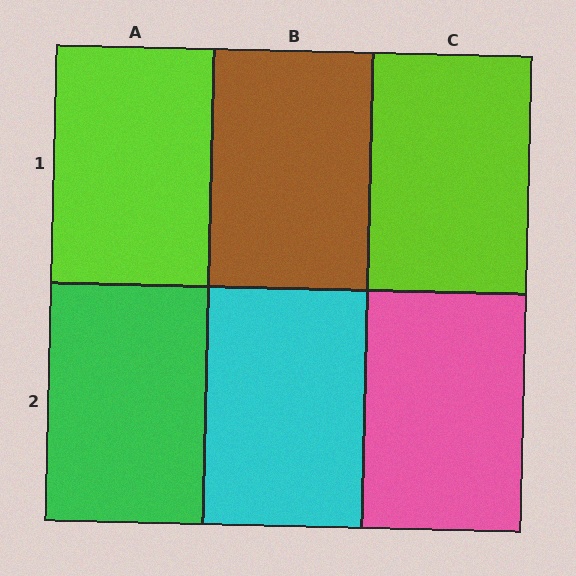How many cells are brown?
1 cell is brown.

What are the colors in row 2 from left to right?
Green, cyan, pink.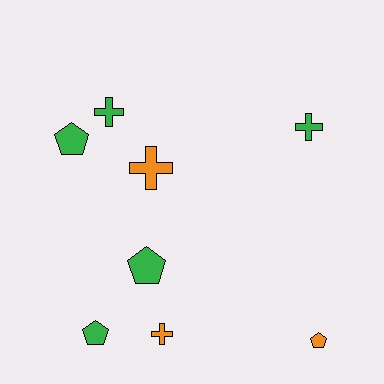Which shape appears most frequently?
Cross, with 4 objects.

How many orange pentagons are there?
There is 1 orange pentagon.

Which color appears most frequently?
Green, with 5 objects.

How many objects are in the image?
There are 8 objects.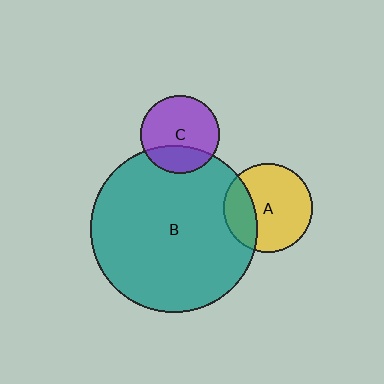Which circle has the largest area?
Circle B (teal).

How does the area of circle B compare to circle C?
Approximately 4.6 times.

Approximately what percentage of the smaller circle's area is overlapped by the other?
Approximately 25%.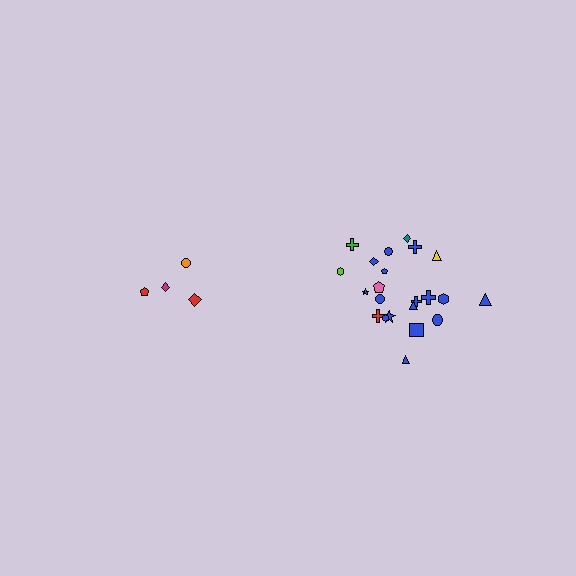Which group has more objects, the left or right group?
The right group.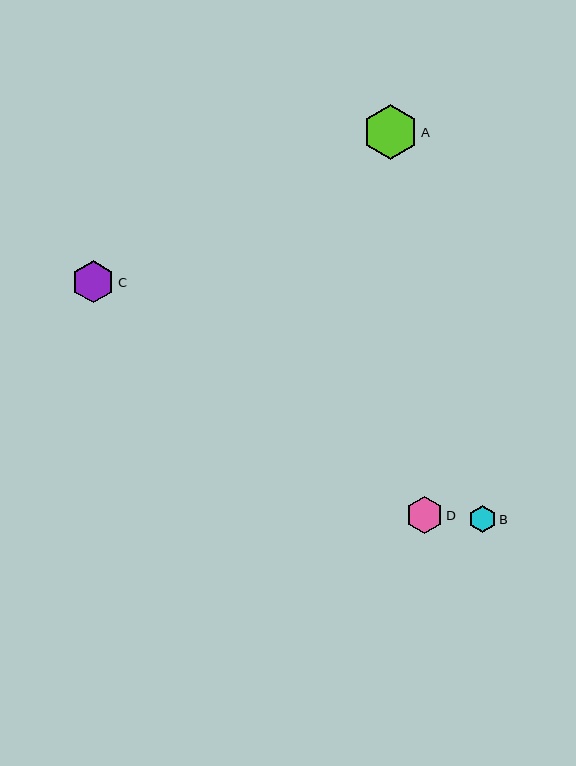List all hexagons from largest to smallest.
From largest to smallest: A, C, D, B.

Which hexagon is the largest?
Hexagon A is the largest with a size of approximately 55 pixels.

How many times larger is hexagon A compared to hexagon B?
Hexagon A is approximately 2.0 times the size of hexagon B.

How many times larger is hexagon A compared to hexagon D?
Hexagon A is approximately 1.5 times the size of hexagon D.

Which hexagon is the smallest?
Hexagon B is the smallest with a size of approximately 27 pixels.